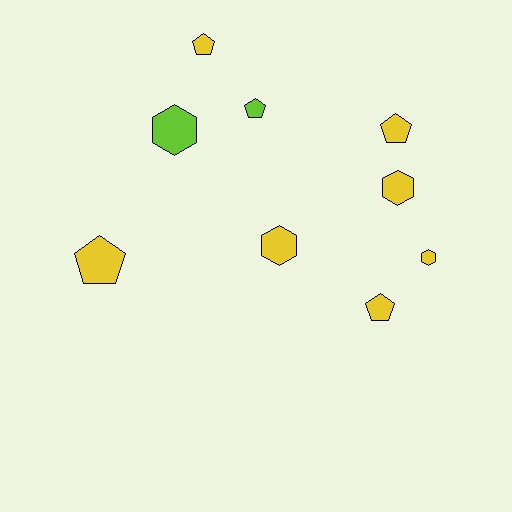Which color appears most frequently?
Yellow, with 7 objects.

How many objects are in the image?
There are 9 objects.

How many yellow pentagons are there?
There are 4 yellow pentagons.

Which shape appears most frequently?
Pentagon, with 5 objects.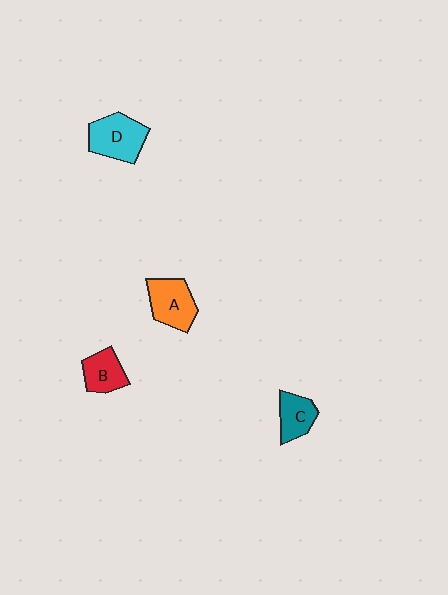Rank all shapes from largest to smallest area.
From largest to smallest: D (cyan), A (orange), B (red), C (teal).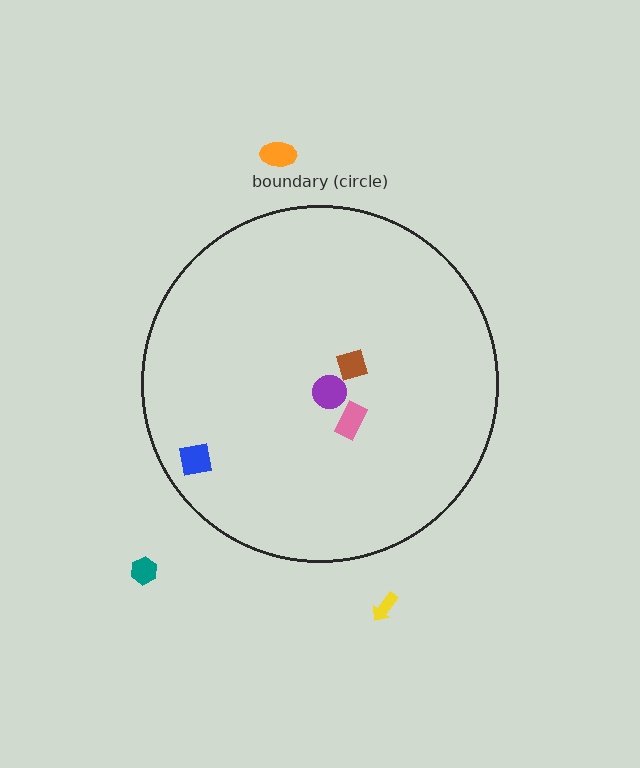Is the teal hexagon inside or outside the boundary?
Outside.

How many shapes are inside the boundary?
4 inside, 3 outside.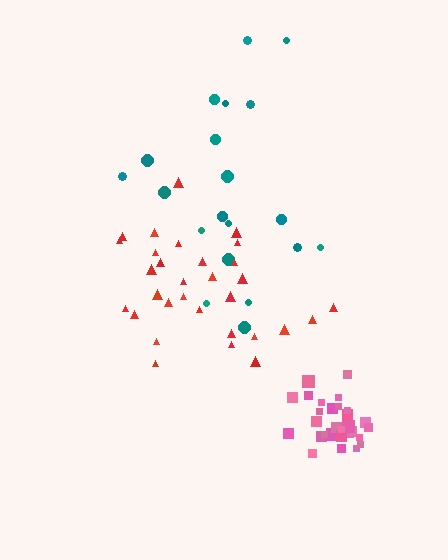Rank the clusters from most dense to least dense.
pink, red, teal.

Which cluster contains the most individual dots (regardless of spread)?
Red (31).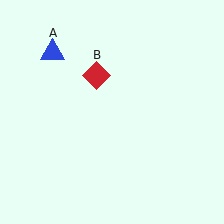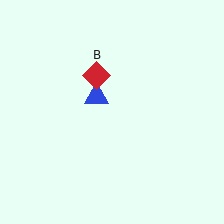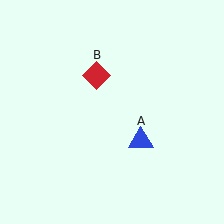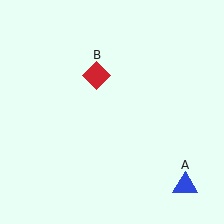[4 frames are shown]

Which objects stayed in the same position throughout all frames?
Red diamond (object B) remained stationary.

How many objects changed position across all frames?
1 object changed position: blue triangle (object A).